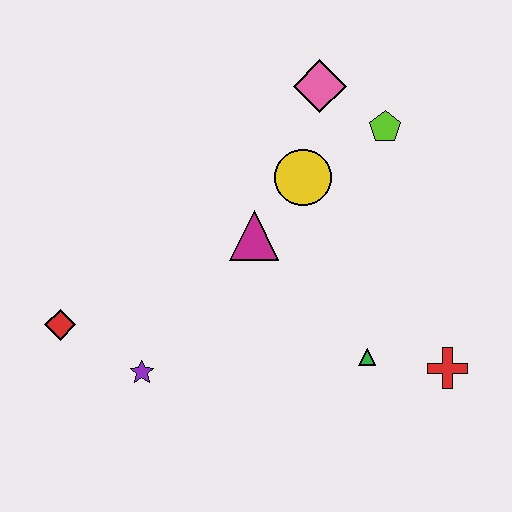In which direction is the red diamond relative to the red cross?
The red diamond is to the left of the red cross.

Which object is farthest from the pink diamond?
The red diamond is farthest from the pink diamond.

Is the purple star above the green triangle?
No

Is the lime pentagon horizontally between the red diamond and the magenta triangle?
No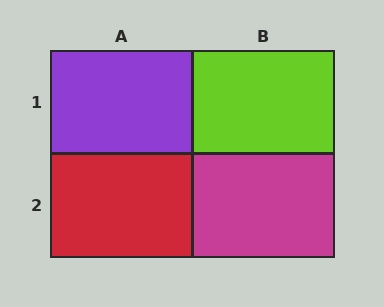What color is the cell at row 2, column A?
Red.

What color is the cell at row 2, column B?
Magenta.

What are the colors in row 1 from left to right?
Purple, lime.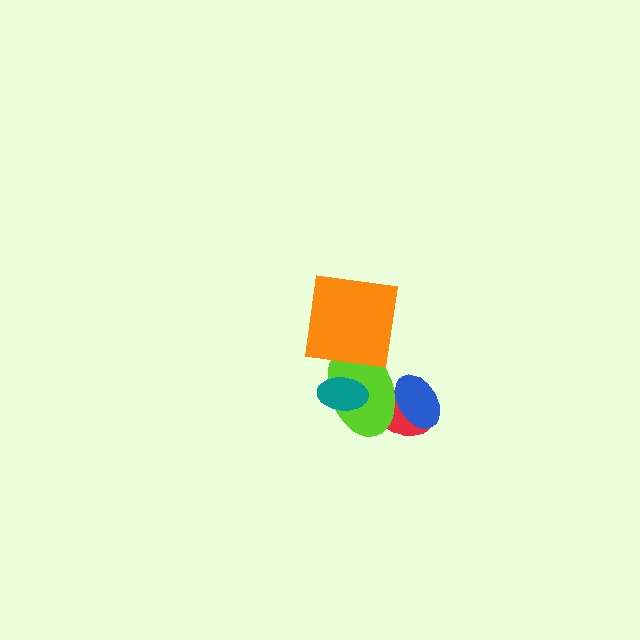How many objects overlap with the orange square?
1 object overlaps with the orange square.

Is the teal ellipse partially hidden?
No, no other shape covers it.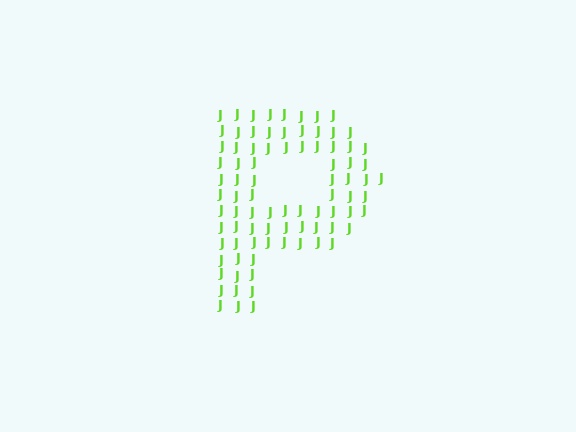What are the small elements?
The small elements are letter J's.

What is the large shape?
The large shape is the letter P.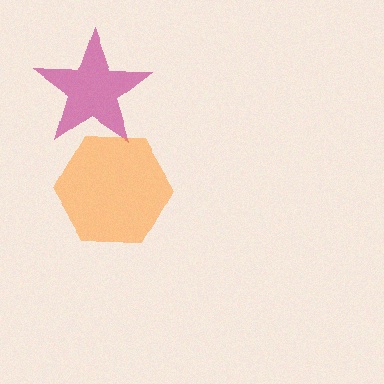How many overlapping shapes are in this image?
There are 2 overlapping shapes in the image.